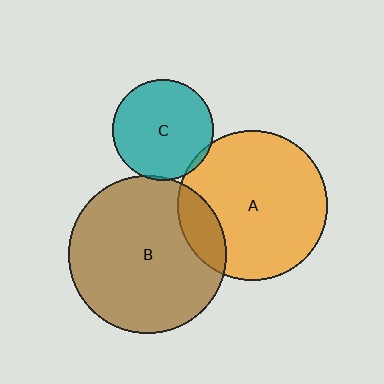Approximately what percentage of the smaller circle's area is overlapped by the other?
Approximately 5%.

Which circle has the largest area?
Circle B (brown).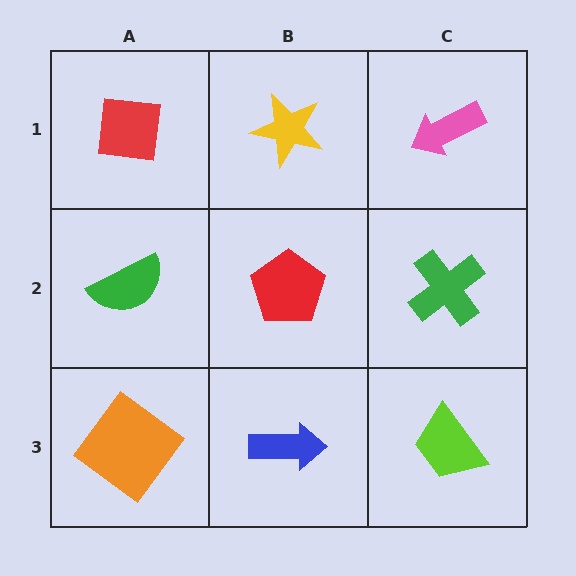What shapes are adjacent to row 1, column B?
A red pentagon (row 2, column B), a red square (row 1, column A), a pink arrow (row 1, column C).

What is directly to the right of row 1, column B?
A pink arrow.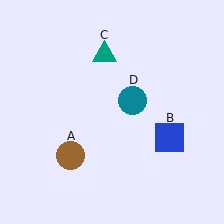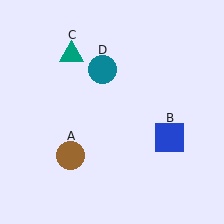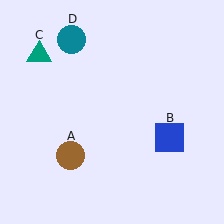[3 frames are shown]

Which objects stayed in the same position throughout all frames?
Brown circle (object A) and blue square (object B) remained stationary.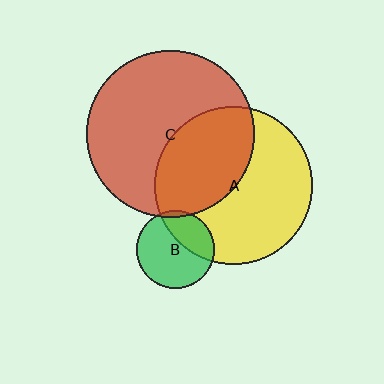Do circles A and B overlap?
Yes.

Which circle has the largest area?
Circle C (red).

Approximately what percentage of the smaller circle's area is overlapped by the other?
Approximately 35%.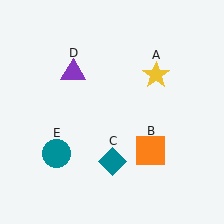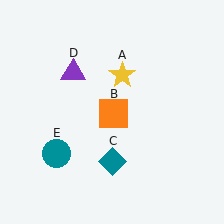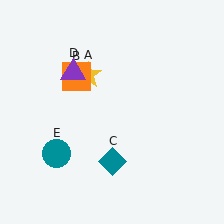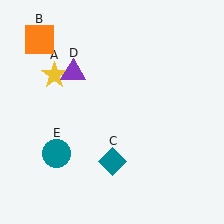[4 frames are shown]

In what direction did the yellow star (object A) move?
The yellow star (object A) moved left.